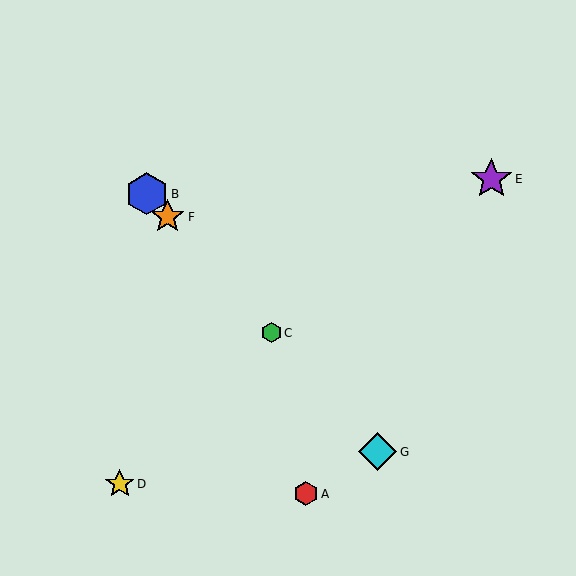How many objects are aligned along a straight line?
4 objects (B, C, F, G) are aligned along a straight line.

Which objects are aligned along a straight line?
Objects B, C, F, G are aligned along a straight line.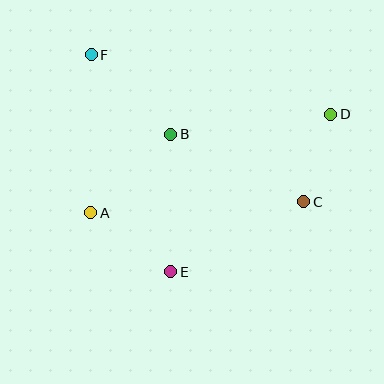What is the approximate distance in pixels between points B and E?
The distance between B and E is approximately 138 pixels.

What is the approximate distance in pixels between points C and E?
The distance between C and E is approximately 150 pixels.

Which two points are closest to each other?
Points C and D are closest to each other.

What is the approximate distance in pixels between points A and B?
The distance between A and B is approximately 112 pixels.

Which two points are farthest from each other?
Points A and D are farthest from each other.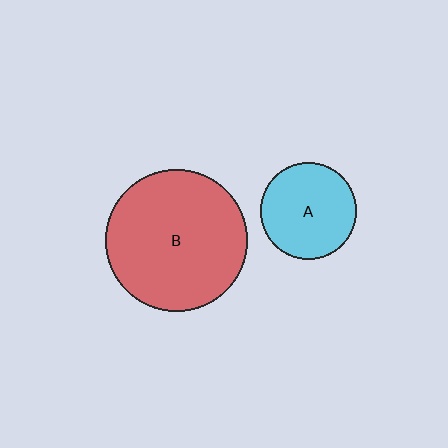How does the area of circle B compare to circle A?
Approximately 2.2 times.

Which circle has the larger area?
Circle B (red).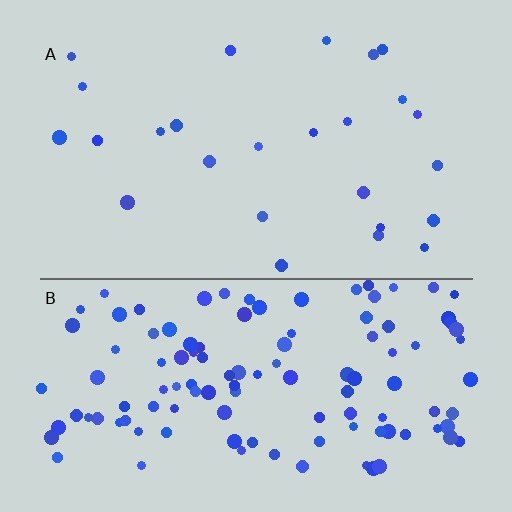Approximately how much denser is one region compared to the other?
Approximately 4.7× — region B over region A.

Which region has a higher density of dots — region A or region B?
B (the bottom).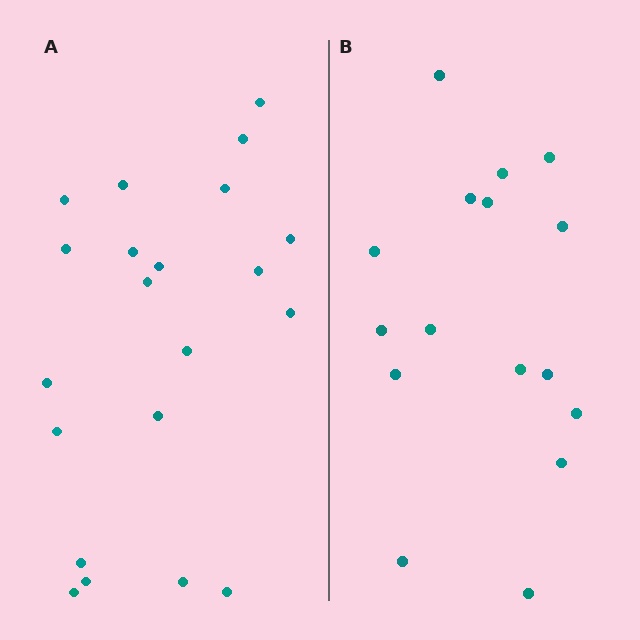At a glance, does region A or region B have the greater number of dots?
Region A (the left region) has more dots.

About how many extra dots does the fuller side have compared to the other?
Region A has about 5 more dots than region B.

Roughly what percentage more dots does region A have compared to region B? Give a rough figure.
About 30% more.